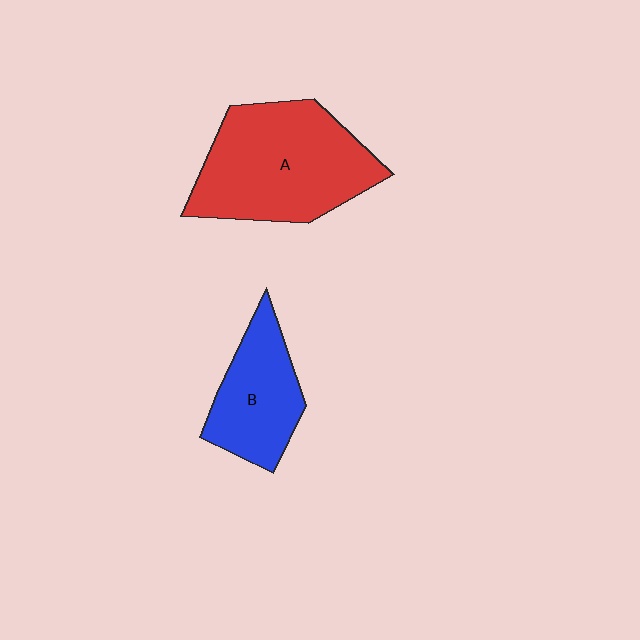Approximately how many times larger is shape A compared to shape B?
Approximately 1.7 times.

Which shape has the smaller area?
Shape B (blue).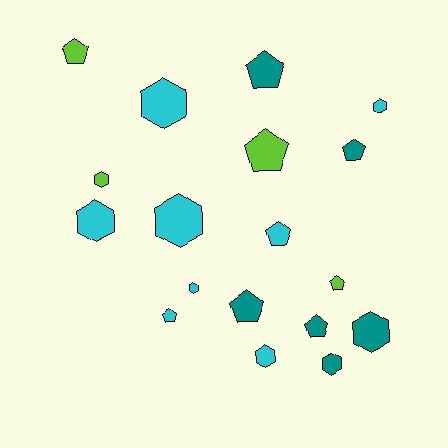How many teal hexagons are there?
There are 2 teal hexagons.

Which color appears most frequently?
Cyan, with 8 objects.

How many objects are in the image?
There are 18 objects.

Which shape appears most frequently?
Pentagon, with 9 objects.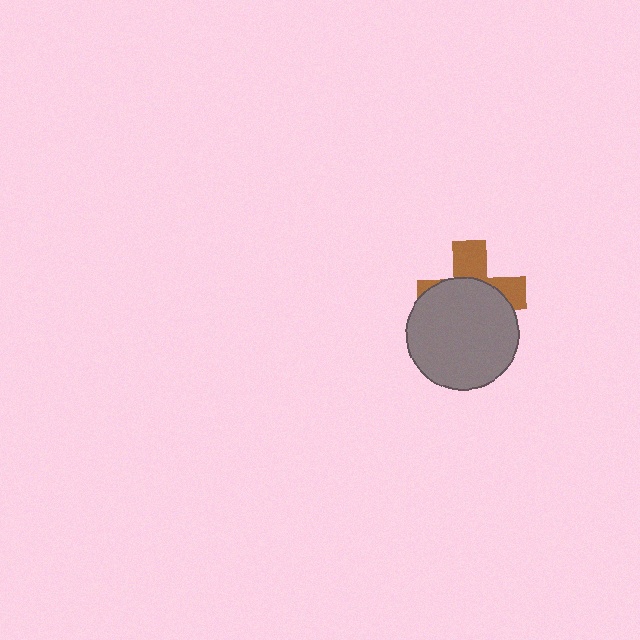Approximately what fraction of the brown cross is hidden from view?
Roughly 62% of the brown cross is hidden behind the gray circle.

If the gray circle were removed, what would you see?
You would see the complete brown cross.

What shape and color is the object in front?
The object in front is a gray circle.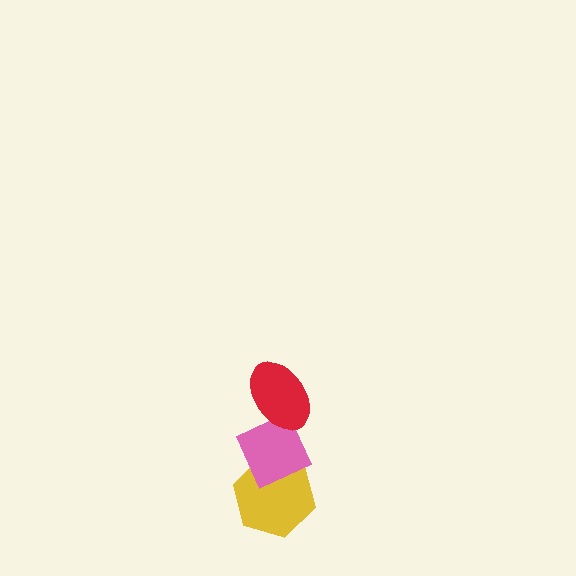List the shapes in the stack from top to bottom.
From top to bottom: the red ellipse, the pink diamond, the yellow hexagon.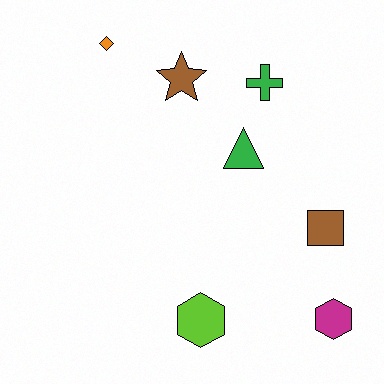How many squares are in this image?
There is 1 square.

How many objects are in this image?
There are 7 objects.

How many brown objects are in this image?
There are 2 brown objects.